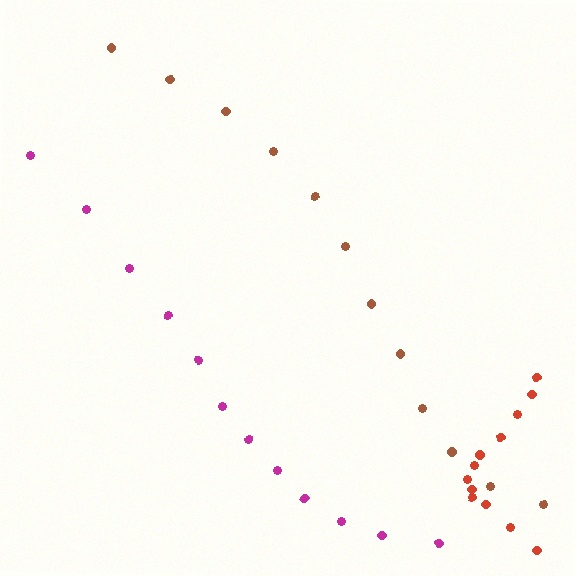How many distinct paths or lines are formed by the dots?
There are 3 distinct paths.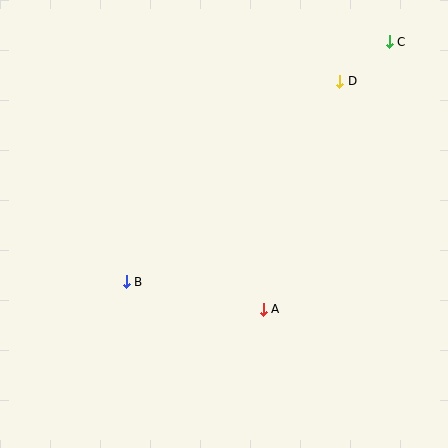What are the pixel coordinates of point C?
Point C is at (389, 42).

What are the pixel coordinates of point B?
Point B is at (126, 282).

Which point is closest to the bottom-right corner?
Point A is closest to the bottom-right corner.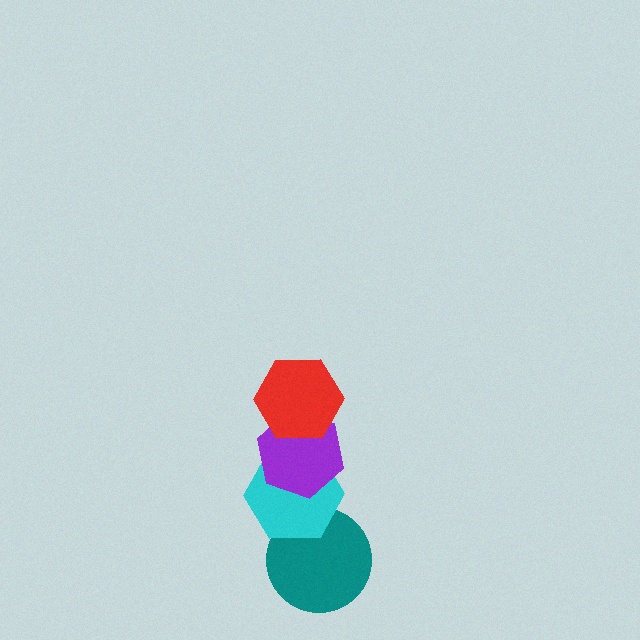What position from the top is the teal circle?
The teal circle is 4th from the top.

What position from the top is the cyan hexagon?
The cyan hexagon is 3rd from the top.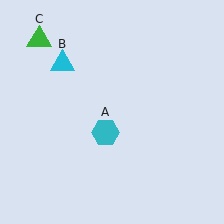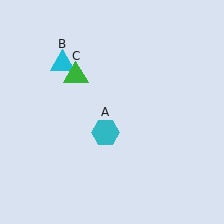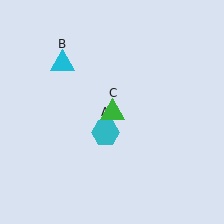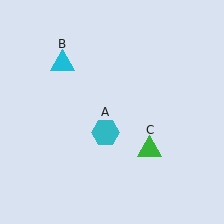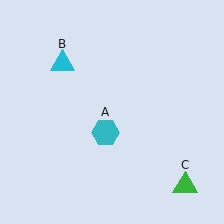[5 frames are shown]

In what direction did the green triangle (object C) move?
The green triangle (object C) moved down and to the right.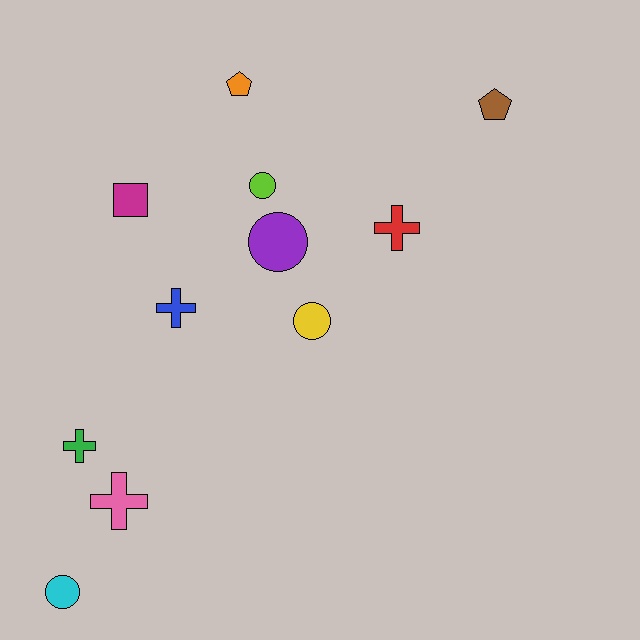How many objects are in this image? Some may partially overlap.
There are 11 objects.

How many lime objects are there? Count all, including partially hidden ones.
There is 1 lime object.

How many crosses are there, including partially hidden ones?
There are 4 crosses.